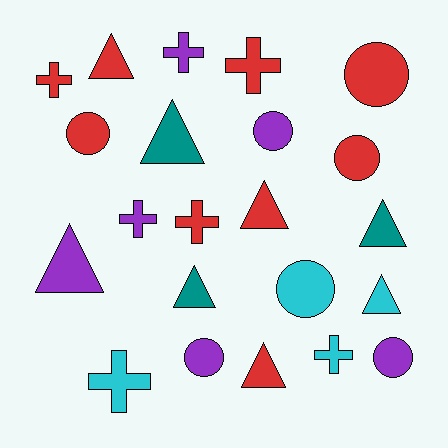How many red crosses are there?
There are 3 red crosses.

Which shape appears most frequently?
Triangle, with 8 objects.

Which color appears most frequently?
Red, with 9 objects.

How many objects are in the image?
There are 22 objects.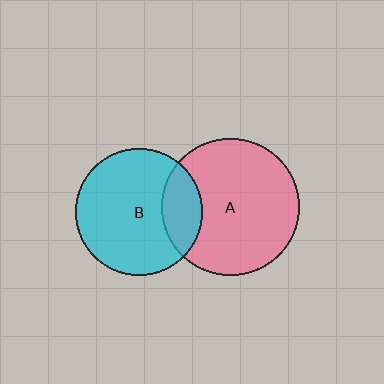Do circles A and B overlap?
Yes.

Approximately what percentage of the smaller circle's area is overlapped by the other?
Approximately 20%.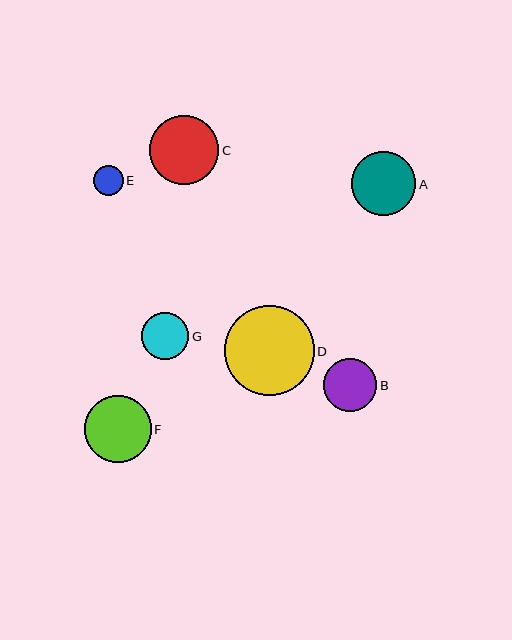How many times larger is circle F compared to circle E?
Circle F is approximately 2.2 times the size of circle E.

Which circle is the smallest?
Circle E is the smallest with a size of approximately 30 pixels.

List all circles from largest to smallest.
From largest to smallest: D, C, F, A, B, G, E.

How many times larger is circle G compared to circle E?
Circle G is approximately 1.6 times the size of circle E.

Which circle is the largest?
Circle D is the largest with a size of approximately 90 pixels.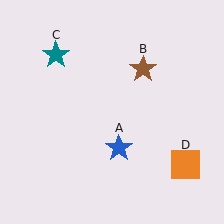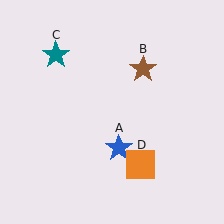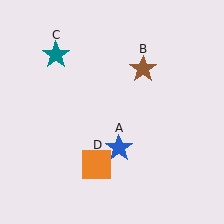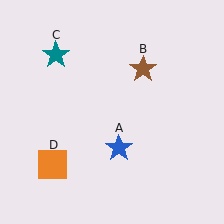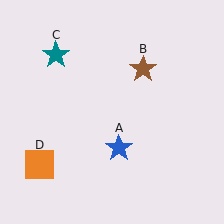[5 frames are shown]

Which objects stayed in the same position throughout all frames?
Blue star (object A) and brown star (object B) and teal star (object C) remained stationary.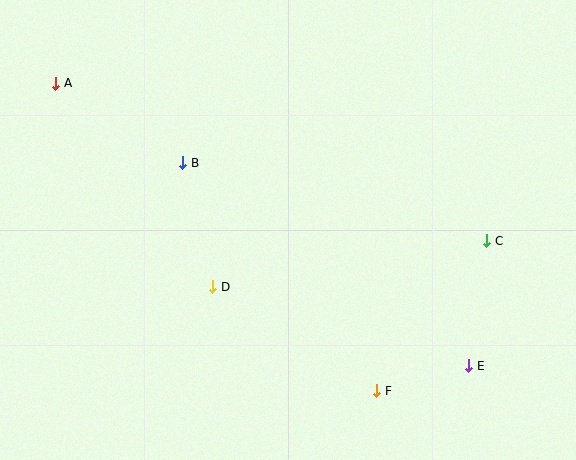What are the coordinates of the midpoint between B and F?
The midpoint between B and F is at (280, 277).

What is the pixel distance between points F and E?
The distance between F and E is 96 pixels.